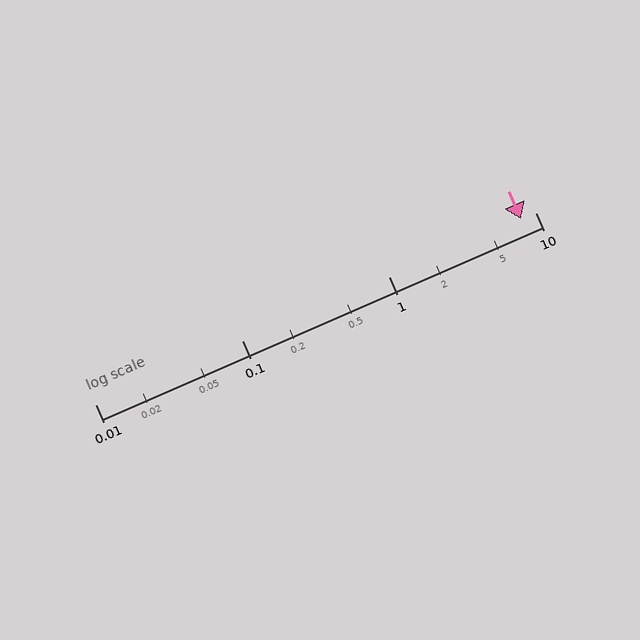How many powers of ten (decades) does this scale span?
The scale spans 3 decades, from 0.01 to 10.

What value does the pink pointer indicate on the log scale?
The pointer indicates approximately 8.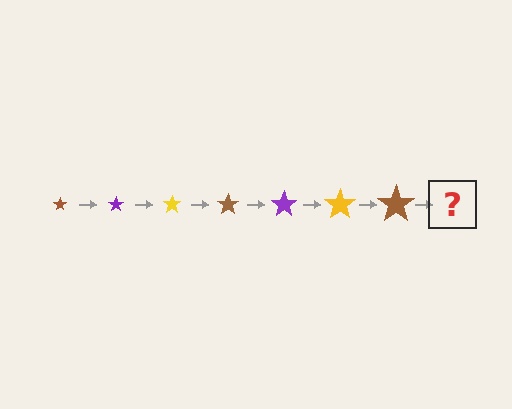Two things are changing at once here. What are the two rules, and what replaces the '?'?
The two rules are that the star grows larger each step and the color cycles through brown, purple, and yellow. The '?' should be a purple star, larger than the previous one.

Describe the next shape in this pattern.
It should be a purple star, larger than the previous one.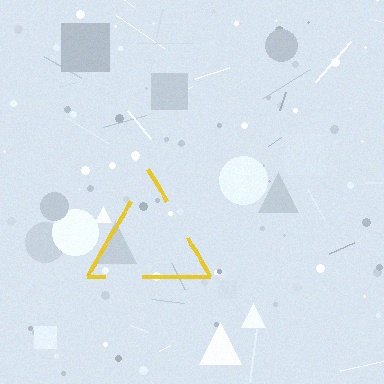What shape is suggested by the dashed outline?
The dashed outline suggests a triangle.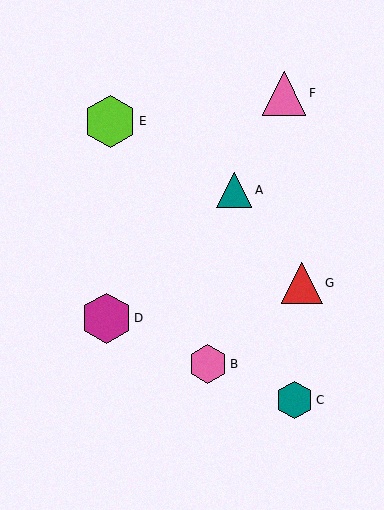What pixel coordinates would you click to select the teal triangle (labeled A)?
Click at (234, 190) to select the teal triangle A.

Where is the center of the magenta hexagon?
The center of the magenta hexagon is at (106, 318).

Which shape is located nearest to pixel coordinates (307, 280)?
The red triangle (labeled G) at (302, 283) is nearest to that location.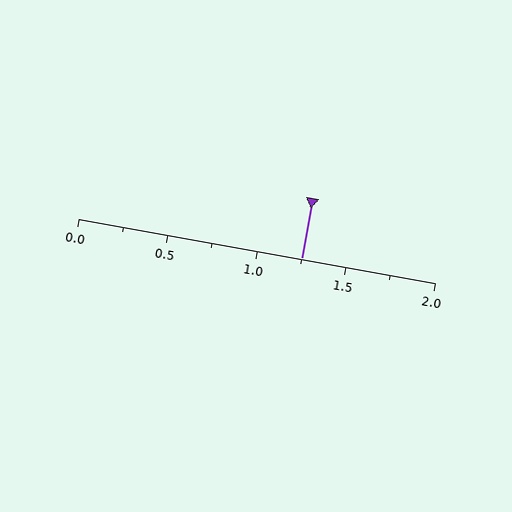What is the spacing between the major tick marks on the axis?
The major ticks are spaced 0.5 apart.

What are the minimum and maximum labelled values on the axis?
The axis runs from 0.0 to 2.0.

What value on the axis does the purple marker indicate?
The marker indicates approximately 1.25.